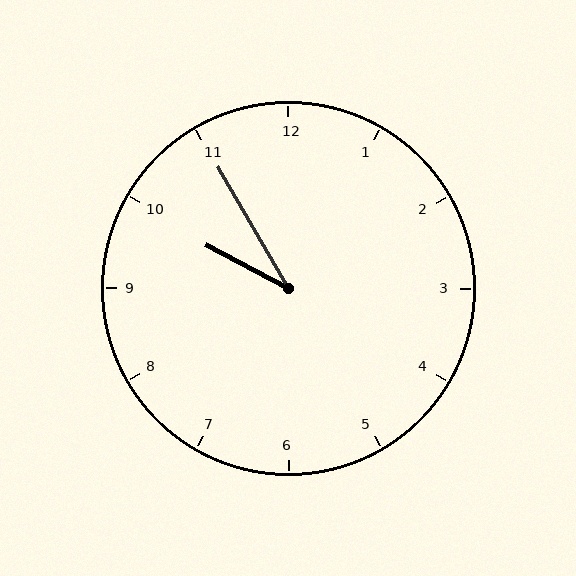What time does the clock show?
9:55.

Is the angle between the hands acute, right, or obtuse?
It is acute.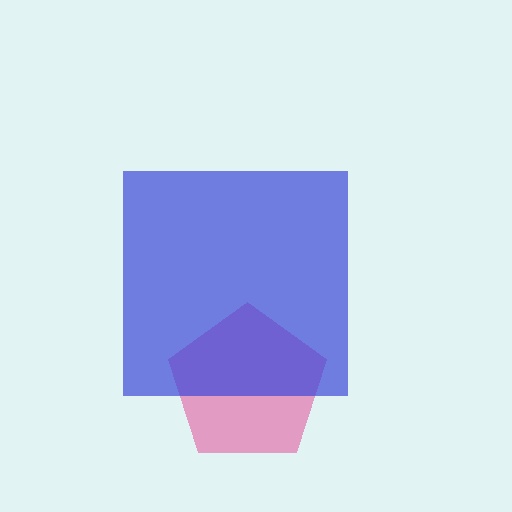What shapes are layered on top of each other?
The layered shapes are: a pink pentagon, a blue square.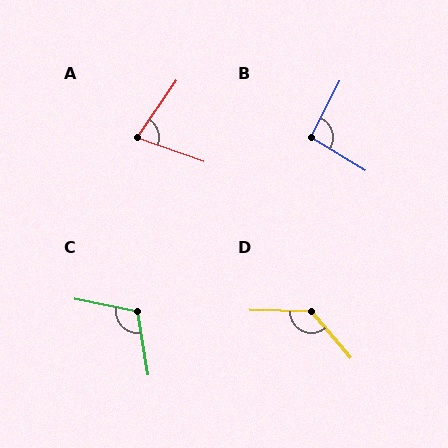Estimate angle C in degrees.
Approximately 111 degrees.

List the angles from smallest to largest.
A (75°), B (95°), C (111°), D (132°).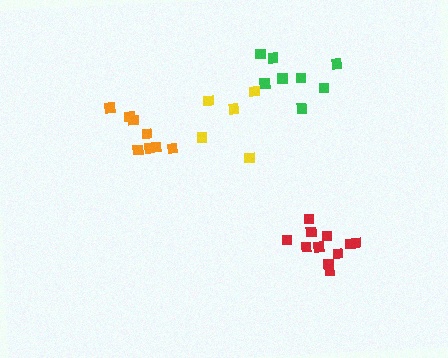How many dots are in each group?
Group 1: 11 dots, Group 2: 8 dots, Group 3: 5 dots, Group 4: 8 dots (32 total).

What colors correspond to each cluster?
The clusters are colored: red, green, yellow, orange.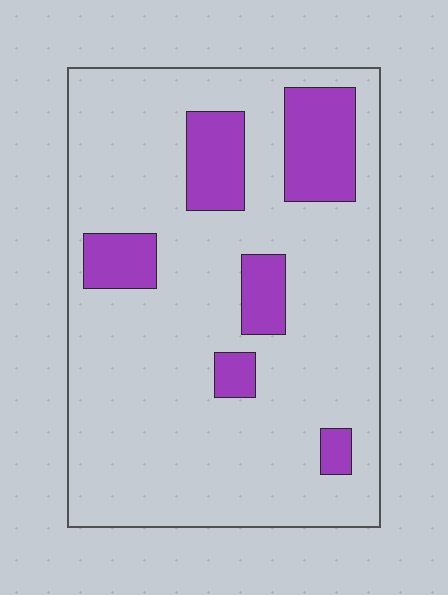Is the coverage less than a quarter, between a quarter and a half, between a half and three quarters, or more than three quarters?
Less than a quarter.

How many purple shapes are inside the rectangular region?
6.